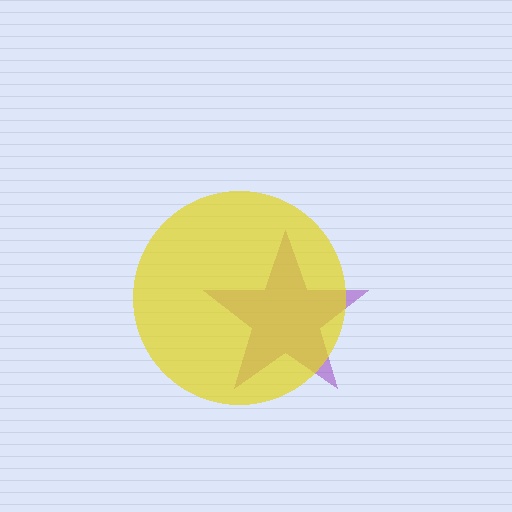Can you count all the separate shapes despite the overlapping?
Yes, there are 2 separate shapes.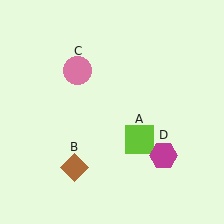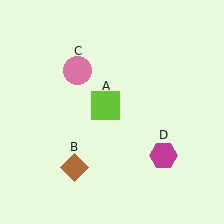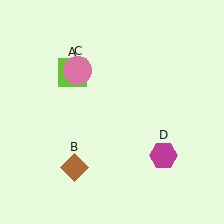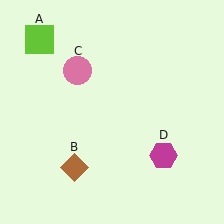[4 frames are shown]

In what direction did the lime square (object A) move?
The lime square (object A) moved up and to the left.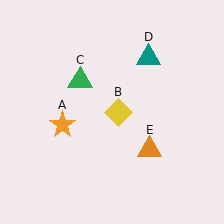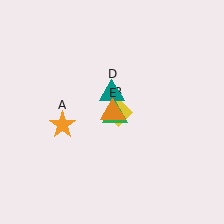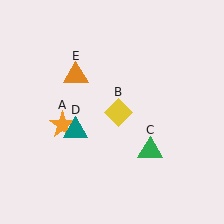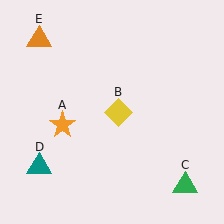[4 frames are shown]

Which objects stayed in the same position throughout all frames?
Orange star (object A) and yellow diamond (object B) remained stationary.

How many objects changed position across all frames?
3 objects changed position: green triangle (object C), teal triangle (object D), orange triangle (object E).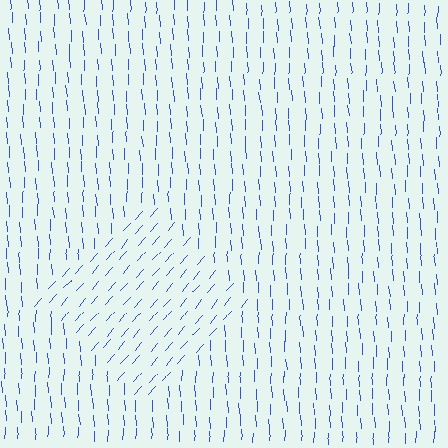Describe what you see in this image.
The image is filled with small blue line segments. A diamond region in the image has lines oriented differently from the surrounding lines, creating a visible texture boundary.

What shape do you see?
I see a diamond.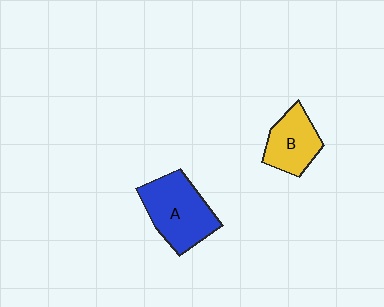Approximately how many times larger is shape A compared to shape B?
Approximately 1.5 times.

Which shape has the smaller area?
Shape B (yellow).